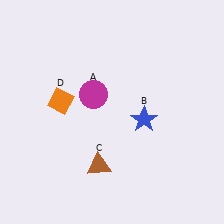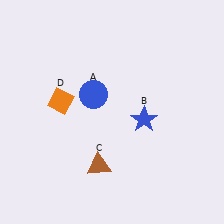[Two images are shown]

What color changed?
The circle (A) changed from magenta in Image 1 to blue in Image 2.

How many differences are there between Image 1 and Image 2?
There is 1 difference between the two images.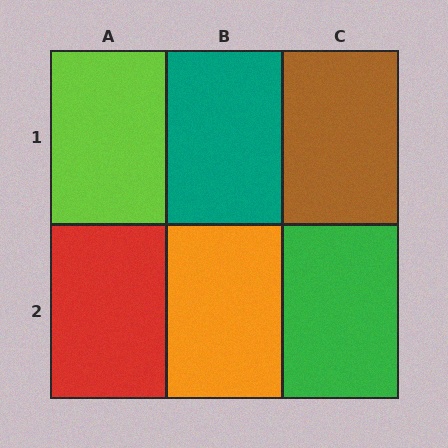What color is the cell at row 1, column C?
Brown.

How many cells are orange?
1 cell is orange.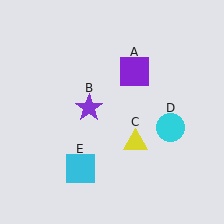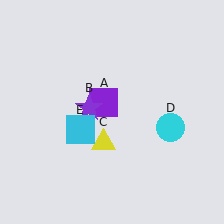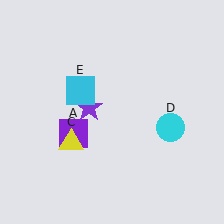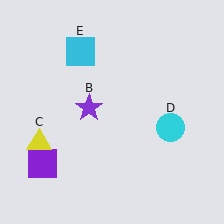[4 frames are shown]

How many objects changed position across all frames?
3 objects changed position: purple square (object A), yellow triangle (object C), cyan square (object E).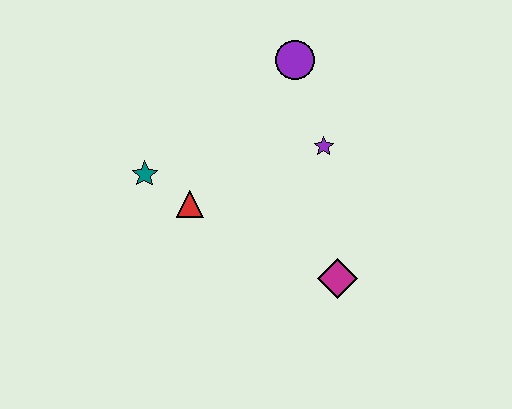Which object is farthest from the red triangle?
The purple circle is farthest from the red triangle.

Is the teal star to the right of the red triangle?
No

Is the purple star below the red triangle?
No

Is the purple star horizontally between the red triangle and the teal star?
No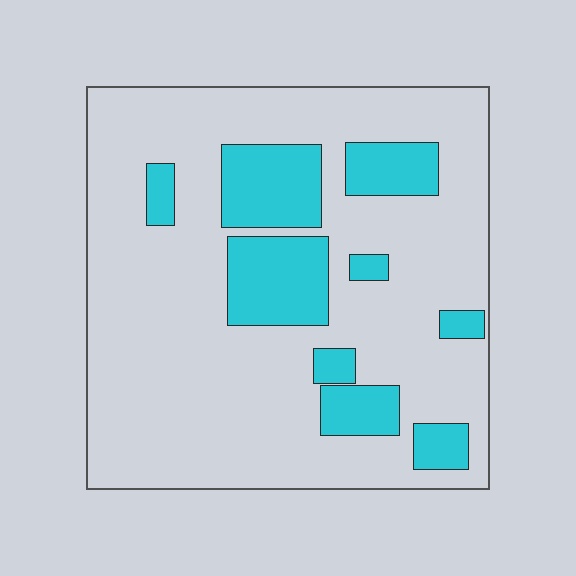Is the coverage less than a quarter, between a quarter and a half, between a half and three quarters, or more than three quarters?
Less than a quarter.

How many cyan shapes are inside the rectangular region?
9.